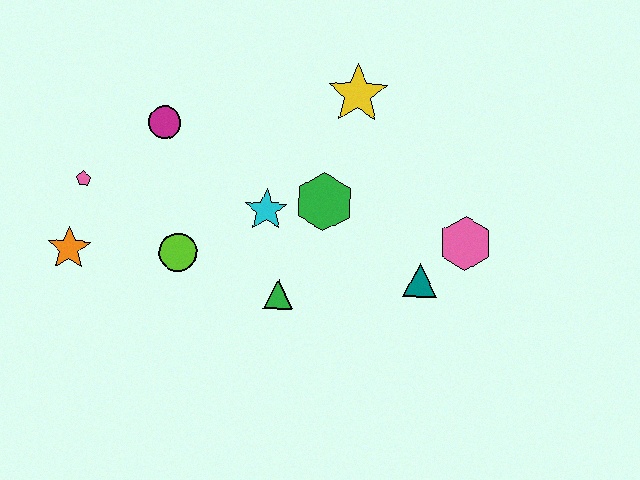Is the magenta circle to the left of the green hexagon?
Yes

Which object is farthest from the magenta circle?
The pink hexagon is farthest from the magenta circle.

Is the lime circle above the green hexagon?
No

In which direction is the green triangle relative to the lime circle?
The green triangle is to the right of the lime circle.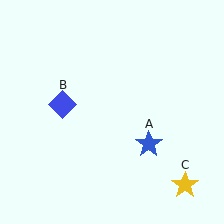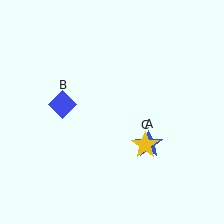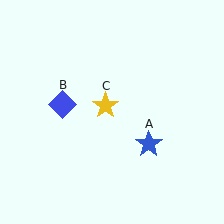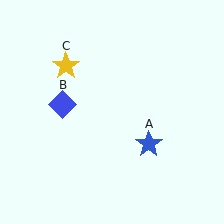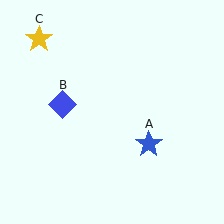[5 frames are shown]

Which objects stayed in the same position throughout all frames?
Blue star (object A) and blue diamond (object B) remained stationary.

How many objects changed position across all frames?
1 object changed position: yellow star (object C).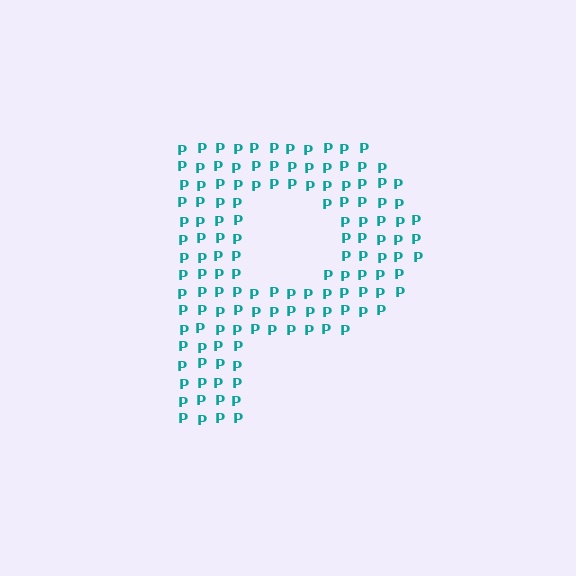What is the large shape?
The large shape is the letter P.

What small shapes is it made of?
It is made of small letter P's.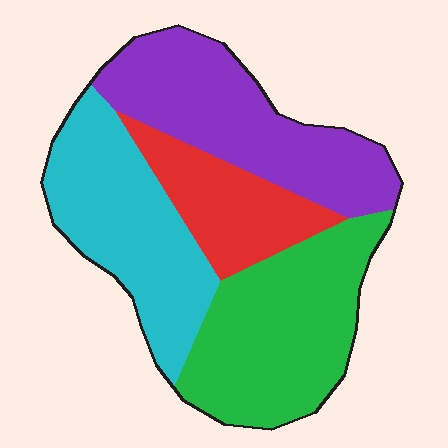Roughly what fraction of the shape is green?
Green takes up between a sixth and a third of the shape.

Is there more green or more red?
Green.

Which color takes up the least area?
Red, at roughly 15%.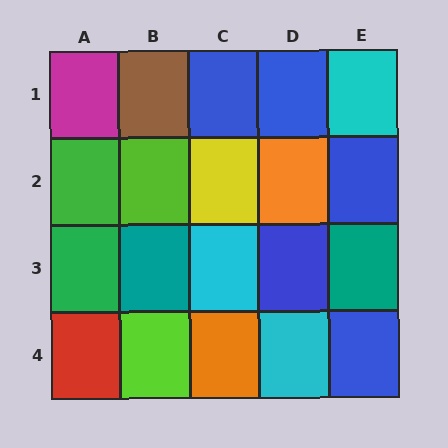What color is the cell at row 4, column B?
Lime.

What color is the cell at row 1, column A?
Magenta.